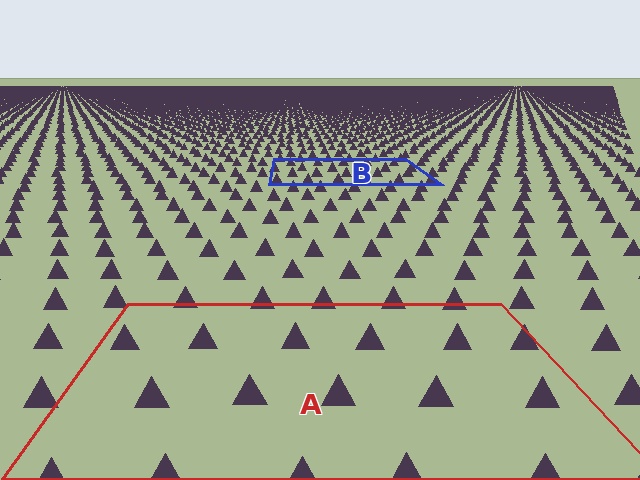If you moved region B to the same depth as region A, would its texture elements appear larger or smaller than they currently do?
They would appear larger. At a closer depth, the same texture elements are projected at a bigger on-screen size.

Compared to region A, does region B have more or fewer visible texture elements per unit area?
Region B has more texture elements per unit area — they are packed more densely because it is farther away.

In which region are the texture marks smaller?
The texture marks are smaller in region B, because it is farther away.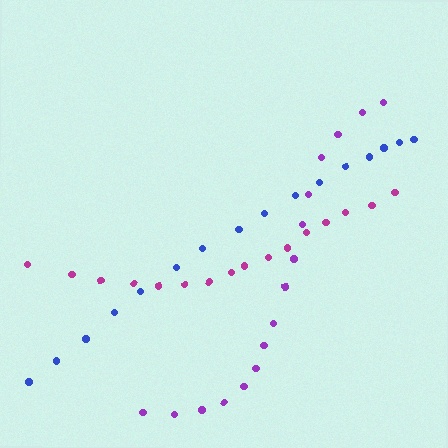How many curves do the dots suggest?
There are 3 distinct paths.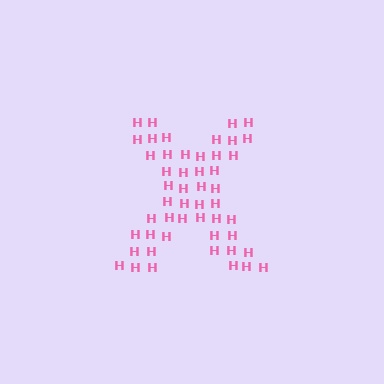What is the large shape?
The large shape is the letter X.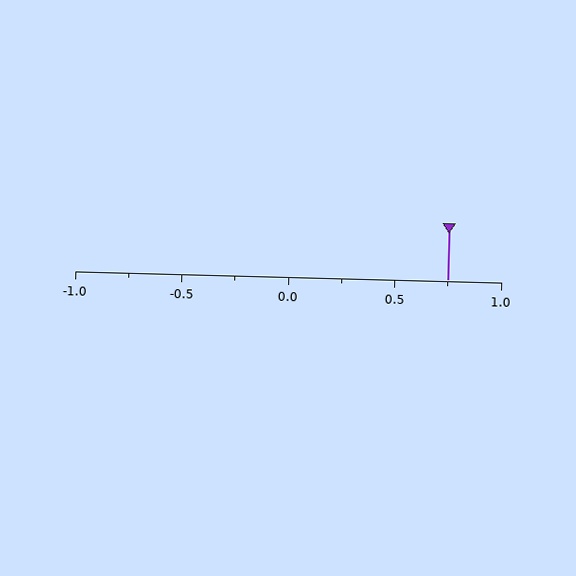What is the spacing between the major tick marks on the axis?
The major ticks are spaced 0.5 apart.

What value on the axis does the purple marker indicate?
The marker indicates approximately 0.75.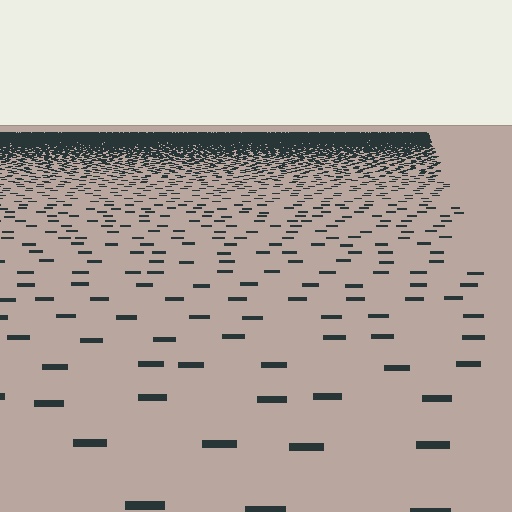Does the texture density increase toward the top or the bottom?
Density increases toward the top.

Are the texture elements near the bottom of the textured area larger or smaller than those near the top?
Larger. Near the bottom, elements are closer to the viewer and appear at a bigger on-screen size.